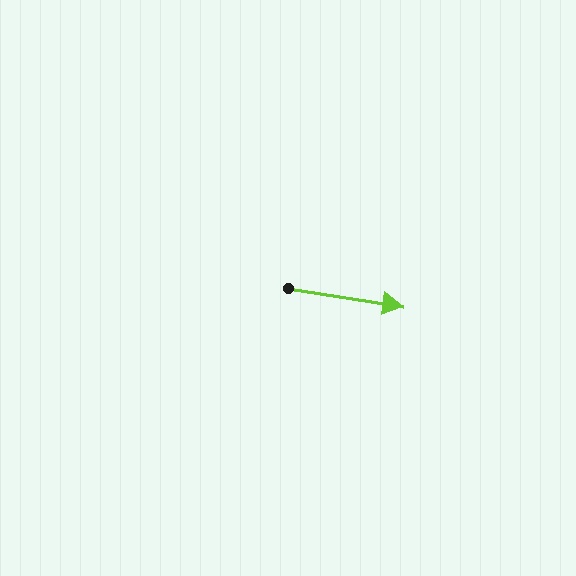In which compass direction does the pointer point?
East.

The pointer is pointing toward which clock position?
Roughly 3 o'clock.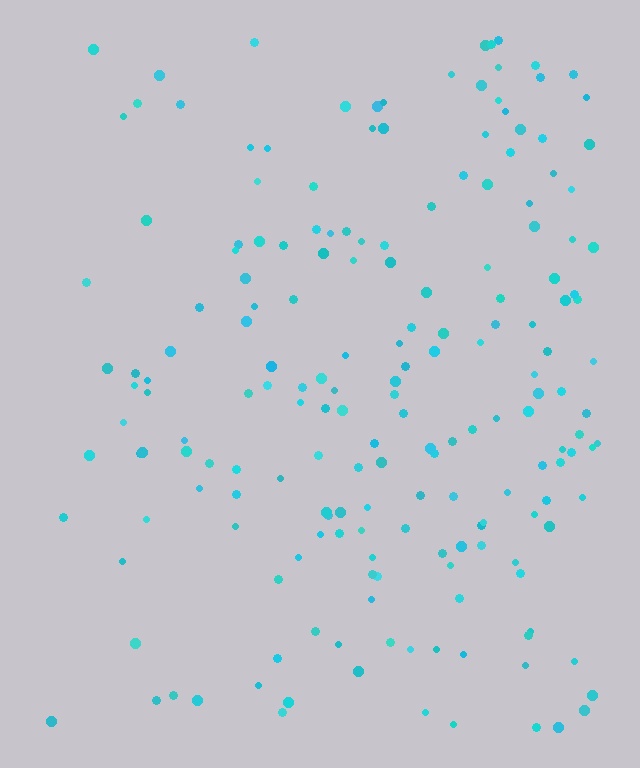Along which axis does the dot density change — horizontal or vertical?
Horizontal.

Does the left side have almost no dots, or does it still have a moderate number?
Still a moderate number, just noticeably fewer than the right.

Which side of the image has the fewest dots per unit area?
The left.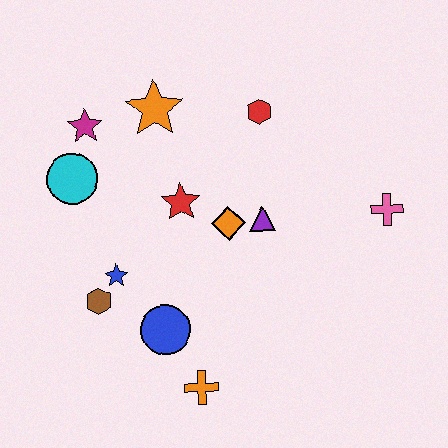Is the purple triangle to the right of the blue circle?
Yes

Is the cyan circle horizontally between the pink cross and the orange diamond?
No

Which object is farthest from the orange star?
The orange cross is farthest from the orange star.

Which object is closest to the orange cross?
The blue circle is closest to the orange cross.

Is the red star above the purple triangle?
Yes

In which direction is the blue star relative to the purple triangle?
The blue star is to the left of the purple triangle.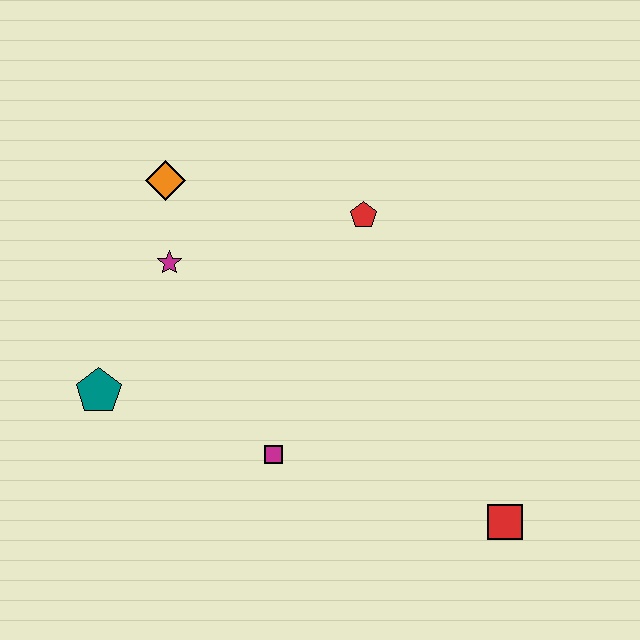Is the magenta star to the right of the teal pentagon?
Yes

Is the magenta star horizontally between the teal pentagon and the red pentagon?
Yes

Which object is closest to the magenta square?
The teal pentagon is closest to the magenta square.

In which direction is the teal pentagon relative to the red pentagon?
The teal pentagon is to the left of the red pentagon.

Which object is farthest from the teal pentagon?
The red square is farthest from the teal pentagon.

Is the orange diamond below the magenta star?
No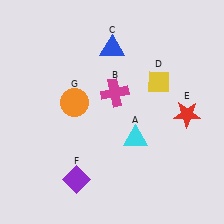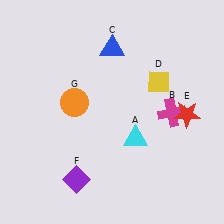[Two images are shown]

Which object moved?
The magenta cross (B) moved right.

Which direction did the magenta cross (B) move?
The magenta cross (B) moved right.